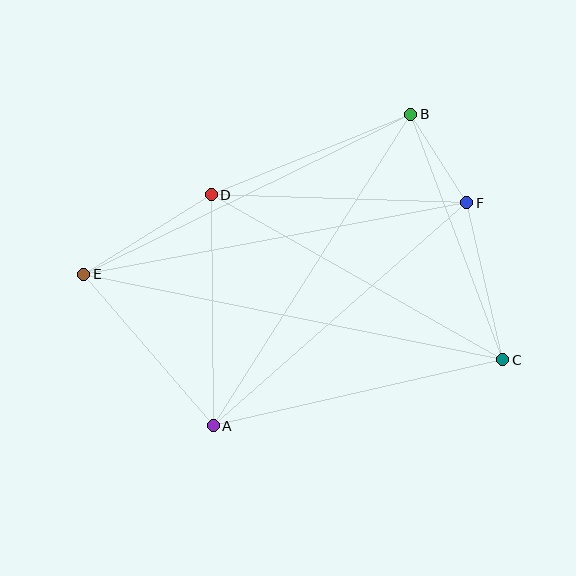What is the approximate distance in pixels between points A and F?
The distance between A and F is approximately 337 pixels.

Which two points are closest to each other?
Points B and F are closest to each other.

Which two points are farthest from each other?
Points C and E are farthest from each other.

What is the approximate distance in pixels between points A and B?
The distance between A and B is approximately 369 pixels.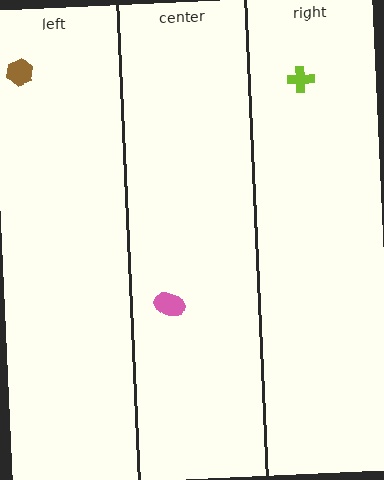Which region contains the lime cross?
The right region.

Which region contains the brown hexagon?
The left region.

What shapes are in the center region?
The pink ellipse.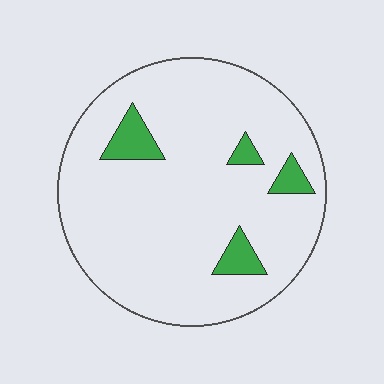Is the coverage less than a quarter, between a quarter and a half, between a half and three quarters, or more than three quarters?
Less than a quarter.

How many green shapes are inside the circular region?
4.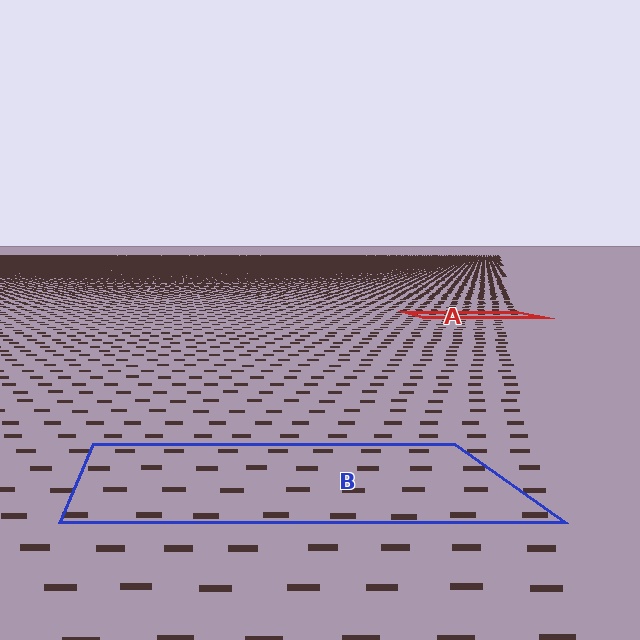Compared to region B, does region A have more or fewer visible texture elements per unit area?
Region A has more texture elements per unit area — they are packed more densely because it is farther away.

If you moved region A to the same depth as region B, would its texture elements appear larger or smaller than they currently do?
They would appear larger. At a closer depth, the same texture elements are projected at a bigger on-screen size.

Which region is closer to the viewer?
Region B is closer. The texture elements there are larger and more spread out.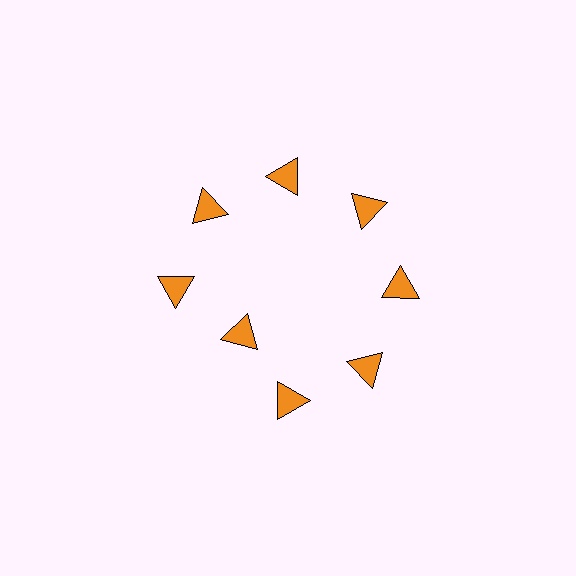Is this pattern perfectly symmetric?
No. The 8 orange triangles are arranged in a ring, but one element near the 8 o'clock position is pulled inward toward the center, breaking the 8-fold rotational symmetry.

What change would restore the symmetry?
The symmetry would be restored by moving it outward, back onto the ring so that all 8 triangles sit at equal angles and equal distance from the center.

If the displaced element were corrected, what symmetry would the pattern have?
It would have 8-fold rotational symmetry — the pattern would map onto itself every 45 degrees.